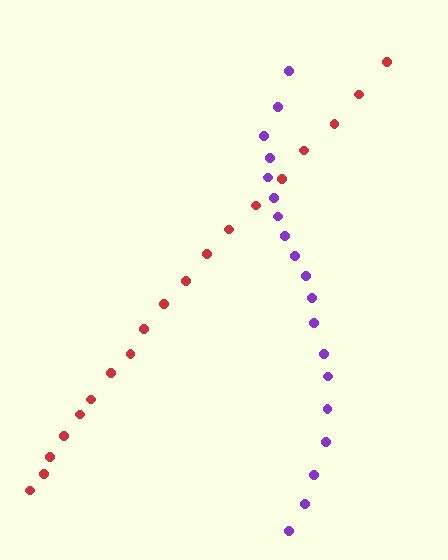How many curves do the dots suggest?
There are 2 distinct paths.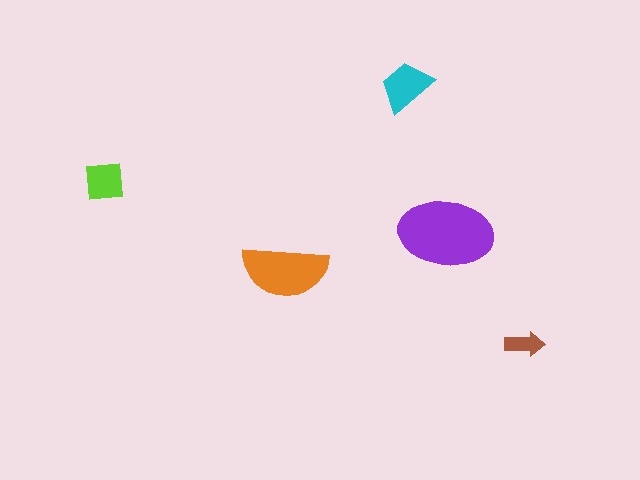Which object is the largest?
The purple ellipse.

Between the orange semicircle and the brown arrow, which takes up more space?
The orange semicircle.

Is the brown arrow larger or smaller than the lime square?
Smaller.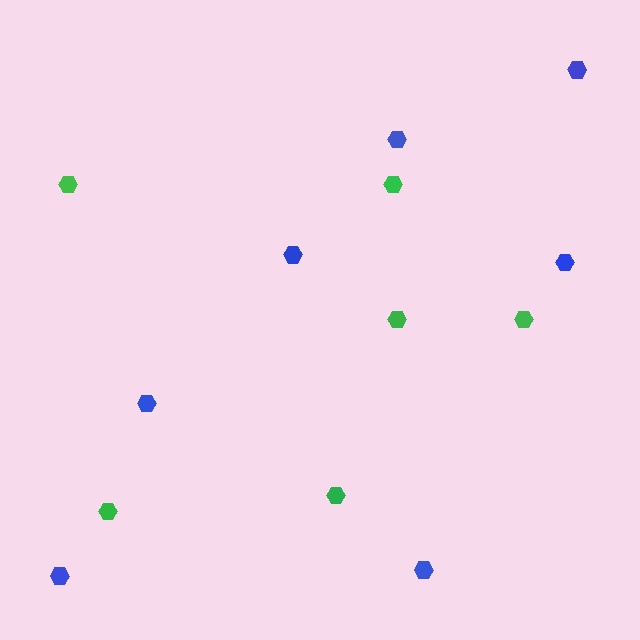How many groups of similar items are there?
There are 2 groups: one group of blue hexagons (7) and one group of green hexagons (6).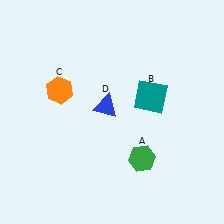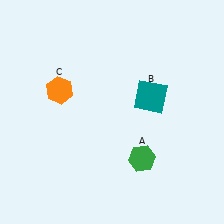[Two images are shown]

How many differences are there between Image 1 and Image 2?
There is 1 difference between the two images.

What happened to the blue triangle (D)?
The blue triangle (D) was removed in Image 2. It was in the top-left area of Image 1.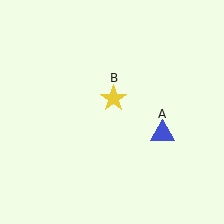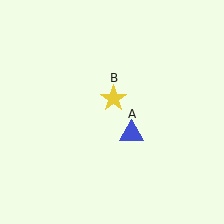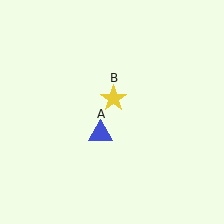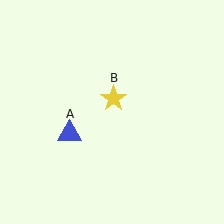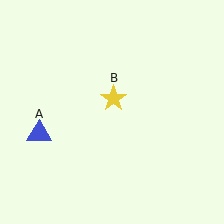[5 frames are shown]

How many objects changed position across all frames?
1 object changed position: blue triangle (object A).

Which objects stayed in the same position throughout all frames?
Yellow star (object B) remained stationary.